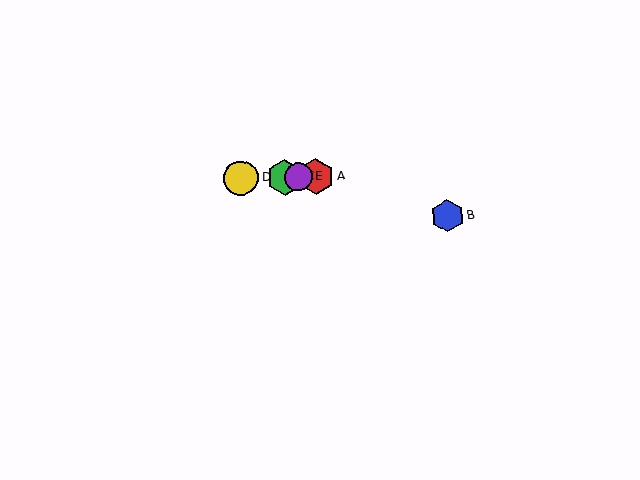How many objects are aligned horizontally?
4 objects (A, C, D, E) are aligned horizontally.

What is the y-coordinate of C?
Object C is at y≈177.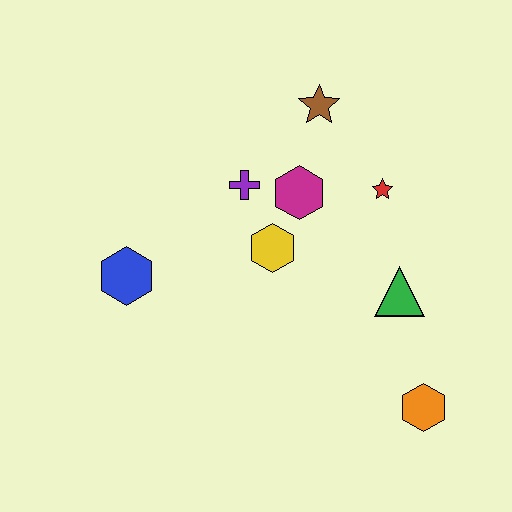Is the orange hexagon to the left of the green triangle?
No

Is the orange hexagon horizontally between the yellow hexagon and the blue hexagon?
No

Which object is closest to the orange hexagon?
The green triangle is closest to the orange hexagon.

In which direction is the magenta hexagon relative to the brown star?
The magenta hexagon is below the brown star.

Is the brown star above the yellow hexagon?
Yes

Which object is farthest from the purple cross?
The orange hexagon is farthest from the purple cross.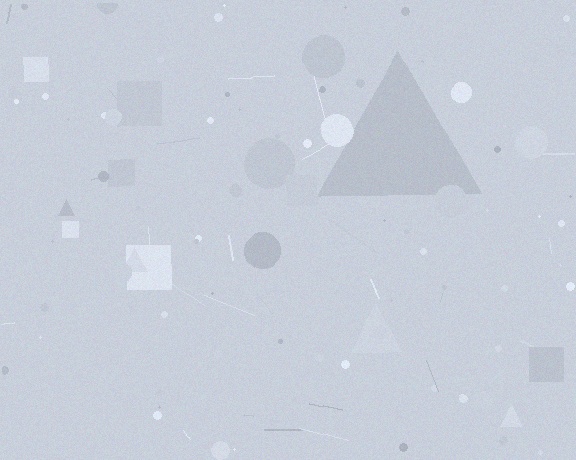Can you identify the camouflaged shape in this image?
The camouflaged shape is a triangle.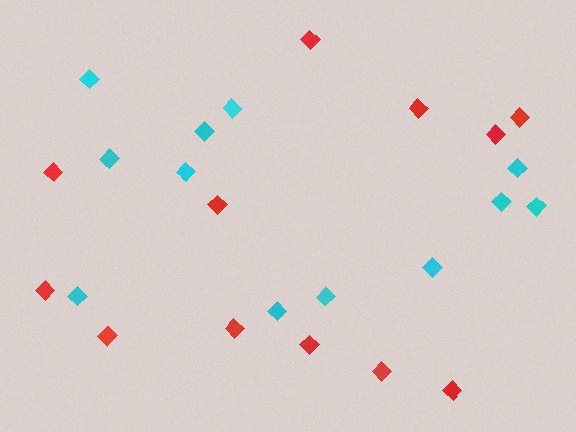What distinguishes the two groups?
There are 2 groups: one group of cyan diamonds (12) and one group of red diamonds (12).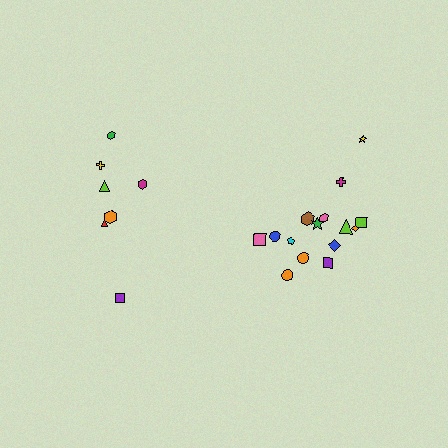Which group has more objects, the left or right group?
The right group.